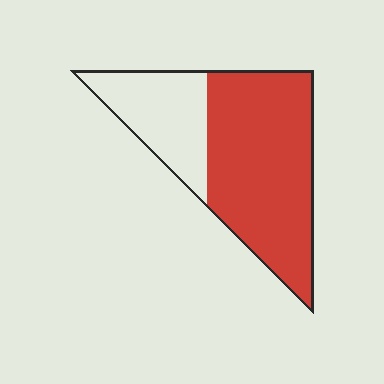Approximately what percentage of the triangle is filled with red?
Approximately 70%.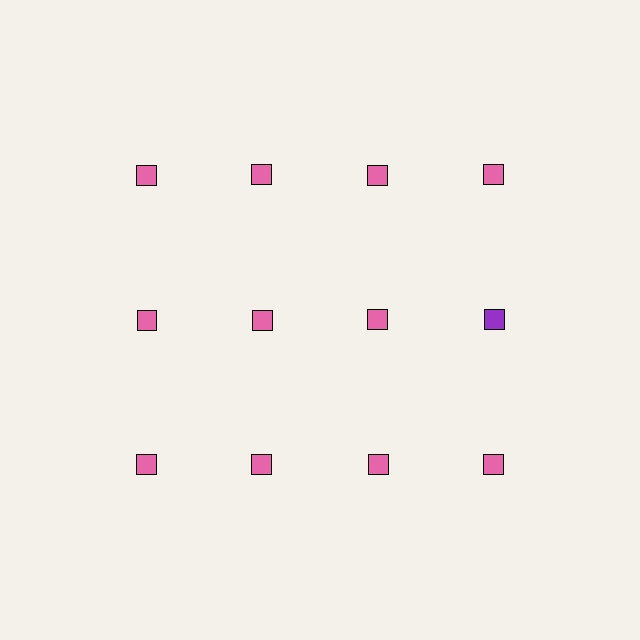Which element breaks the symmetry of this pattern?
The purple square in the second row, second from right column breaks the symmetry. All other shapes are pink squares.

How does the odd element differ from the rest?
It has a different color: purple instead of pink.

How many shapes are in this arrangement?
There are 12 shapes arranged in a grid pattern.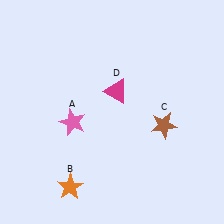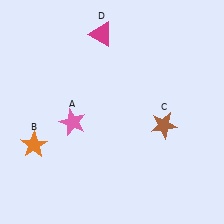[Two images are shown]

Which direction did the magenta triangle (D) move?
The magenta triangle (D) moved up.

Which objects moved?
The objects that moved are: the orange star (B), the magenta triangle (D).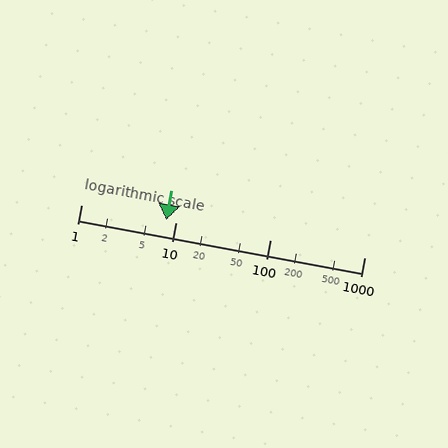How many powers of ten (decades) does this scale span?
The scale spans 3 decades, from 1 to 1000.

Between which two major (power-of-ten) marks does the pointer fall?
The pointer is between 1 and 10.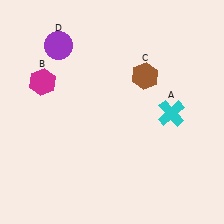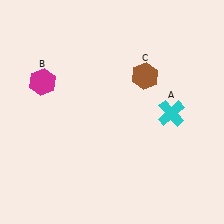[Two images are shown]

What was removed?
The purple circle (D) was removed in Image 2.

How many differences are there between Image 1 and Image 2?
There is 1 difference between the two images.